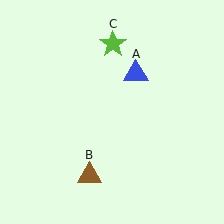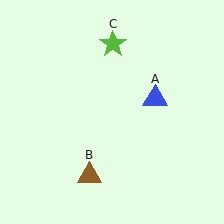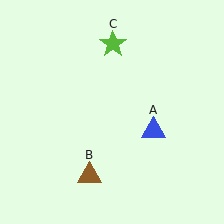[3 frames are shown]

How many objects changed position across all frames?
1 object changed position: blue triangle (object A).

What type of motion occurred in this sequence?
The blue triangle (object A) rotated clockwise around the center of the scene.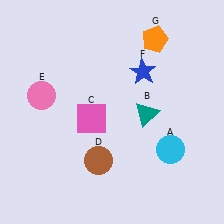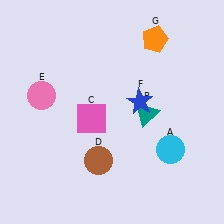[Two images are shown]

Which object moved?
The blue star (F) moved down.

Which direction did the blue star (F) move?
The blue star (F) moved down.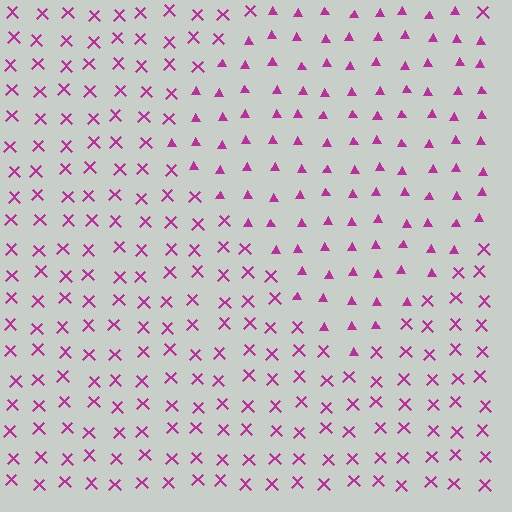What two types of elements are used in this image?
The image uses triangles inside the diamond region and X marks outside it.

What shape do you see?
I see a diamond.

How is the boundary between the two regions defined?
The boundary is defined by a change in element shape: triangles inside vs. X marks outside. All elements share the same color and spacing.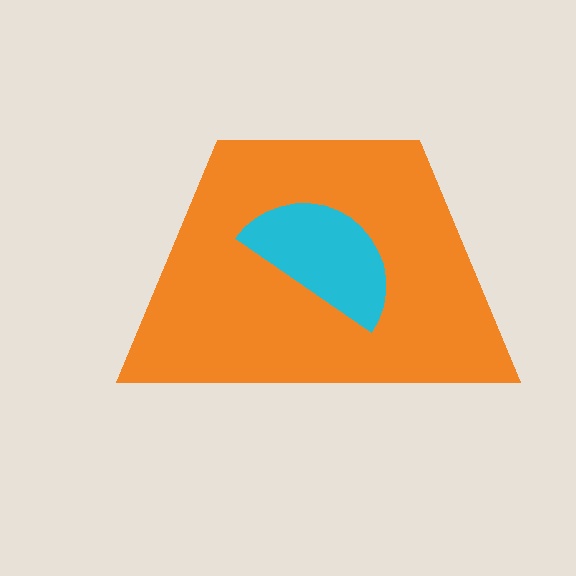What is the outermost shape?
The orange trapezoid.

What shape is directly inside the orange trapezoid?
The cyan semicircle.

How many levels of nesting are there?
2.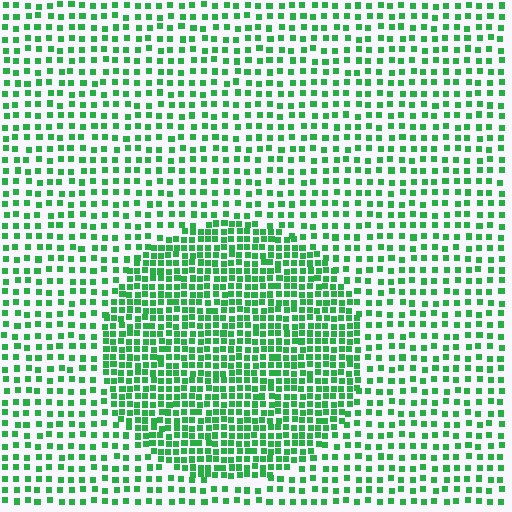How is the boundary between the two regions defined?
The boundary is defined by a change in element density (approximately 2.0x ratio). All elements are the same color, size, and shape.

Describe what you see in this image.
The image contains small green elements arranged at two different densities. A circle-shaped region is visible where the elements are more densely packed than the surrounding area.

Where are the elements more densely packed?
The elements are more densely packed inside the circle boundary.